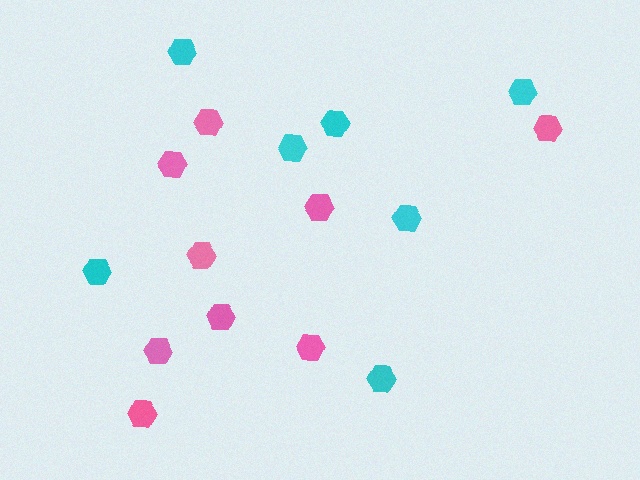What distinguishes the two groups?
There are 2 groups: one group of pink hexagons (9) and one group of cyan hexagons (7).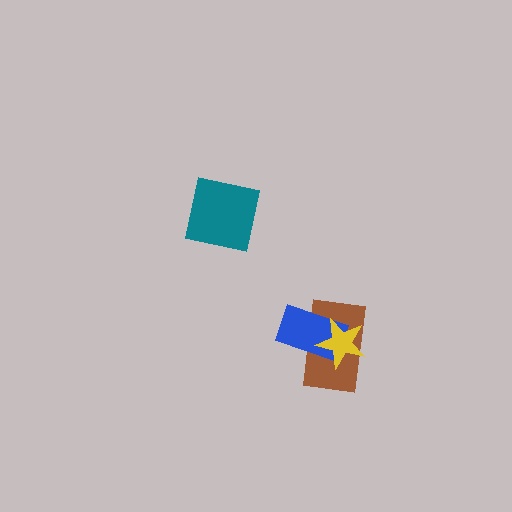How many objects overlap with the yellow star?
2 objects overlap with the yellow star.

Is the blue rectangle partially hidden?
Yes, it is partially covered by another shape.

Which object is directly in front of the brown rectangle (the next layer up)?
The blue rectangle is directly in front of the brown rectangle.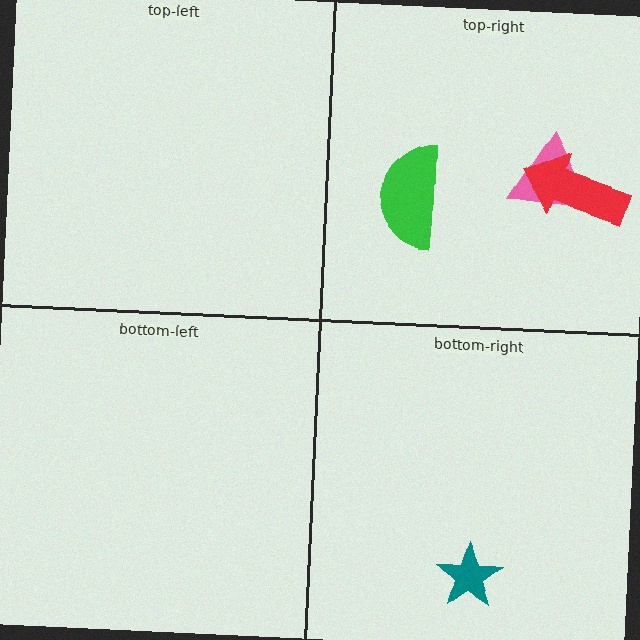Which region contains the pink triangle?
The top-right region.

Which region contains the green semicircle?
The top-right region.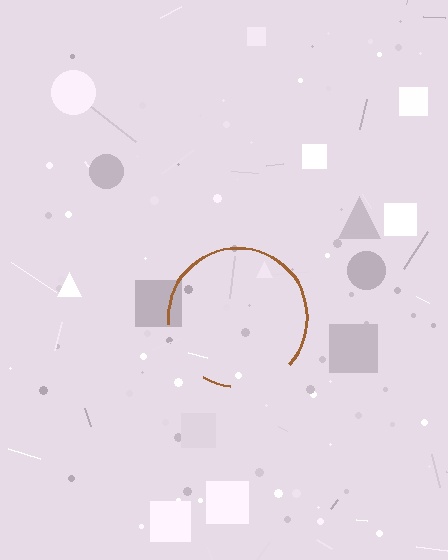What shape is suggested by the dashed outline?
The dashed outline suggests a circle.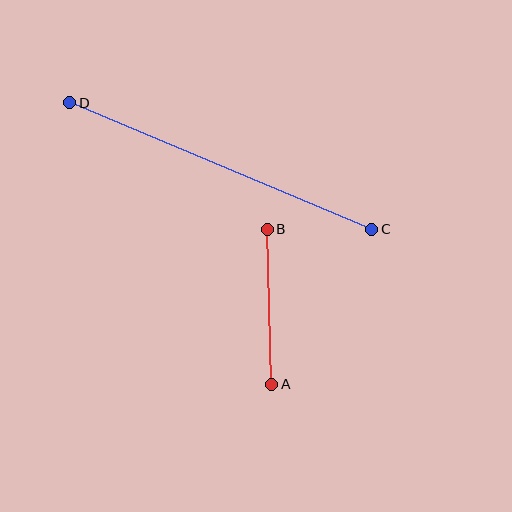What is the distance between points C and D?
The distance is approximately 327 pixels.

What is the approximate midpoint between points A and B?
The midpoint is at approximately (269, 307) pixels.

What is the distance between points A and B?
The distance is approximately 155 pixels.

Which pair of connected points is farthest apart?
Points C and D are farthest apart.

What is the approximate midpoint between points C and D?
The midpoint is at approximately (221, 166) pixels.